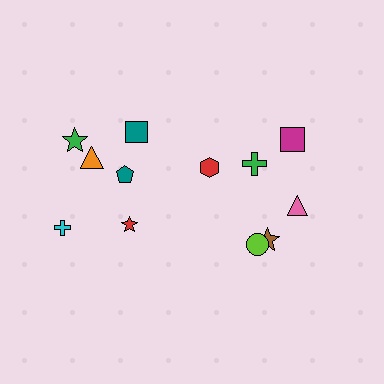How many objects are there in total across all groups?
There are 12 objects.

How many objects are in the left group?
There are 7 objects.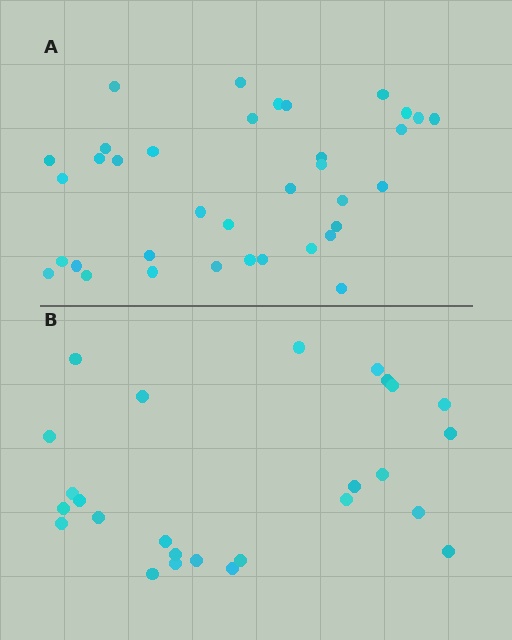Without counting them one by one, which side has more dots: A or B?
Region A (the top region) has more dots.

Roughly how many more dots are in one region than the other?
Region A has roughly 10 or so more dots than region B.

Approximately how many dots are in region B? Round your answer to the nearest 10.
About 30 dots. (The exact count is 26, which rounds to 30.)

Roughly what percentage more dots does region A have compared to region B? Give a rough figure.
About 40% more.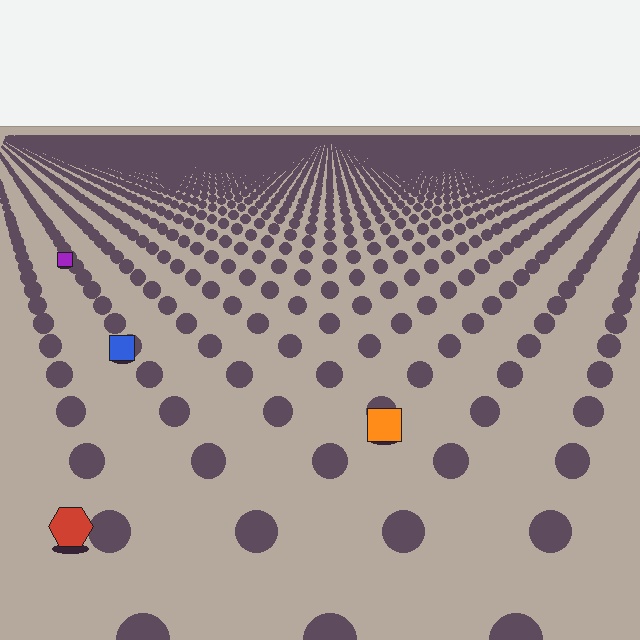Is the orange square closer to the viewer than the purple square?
Yes. The orange square is closer — you can tell from the texture gradient: the ground texture is coarser near it.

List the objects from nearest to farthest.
From nearest to farthest: the red hexagon, the orange square, the blue square, the purple square.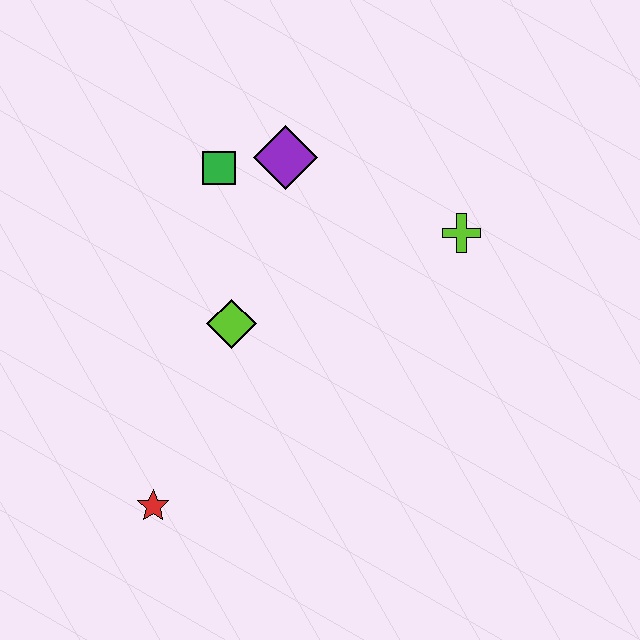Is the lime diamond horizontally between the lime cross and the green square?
Yes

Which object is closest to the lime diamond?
The green square is closest to the lime diamond.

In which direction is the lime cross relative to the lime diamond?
The lime cross is to the right of the lime diamond.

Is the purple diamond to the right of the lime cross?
No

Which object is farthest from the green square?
The red star is farthest from the green square.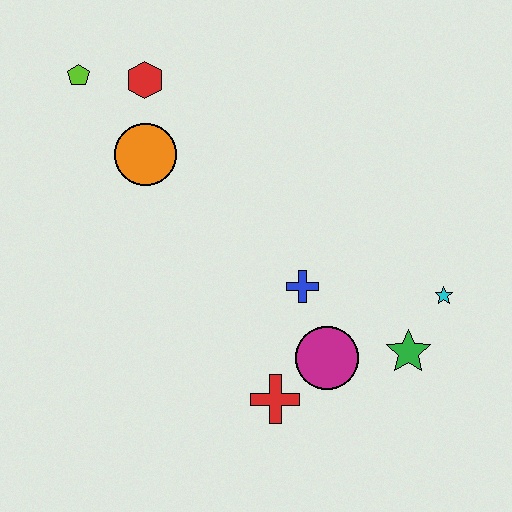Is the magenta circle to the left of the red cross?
No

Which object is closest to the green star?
The cyan star is closest to the green star.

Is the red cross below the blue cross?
Yes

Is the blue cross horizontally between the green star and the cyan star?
No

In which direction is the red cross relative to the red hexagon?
The red cross is below the red hexagon.